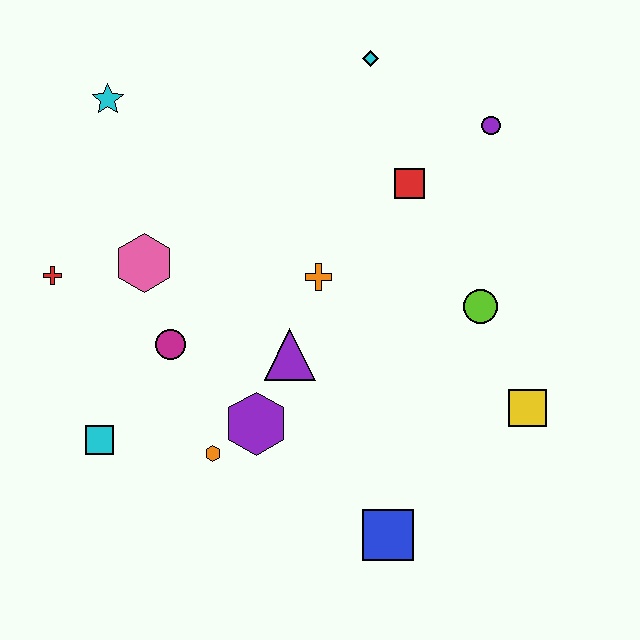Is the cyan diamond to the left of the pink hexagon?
No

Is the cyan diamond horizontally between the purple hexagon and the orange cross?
No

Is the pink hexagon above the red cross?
Yes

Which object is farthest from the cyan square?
The purple circle is farthest from the cyan square.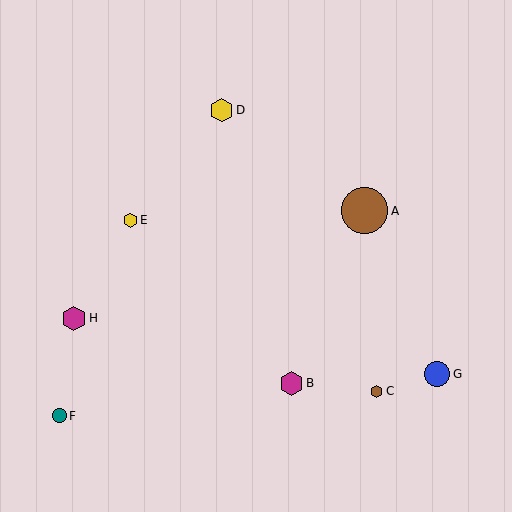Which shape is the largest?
The brown circle (labeled A) is the largest.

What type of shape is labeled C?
Shape C is a brown hexagon.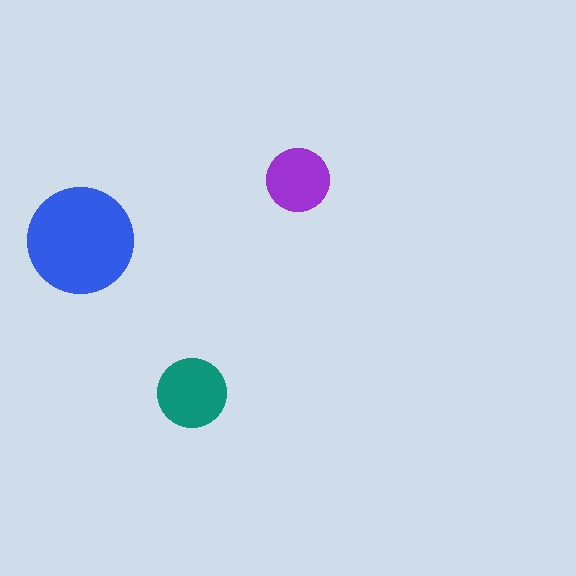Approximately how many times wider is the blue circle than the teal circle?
About 1.5 times wider.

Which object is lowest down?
The teal circle is bottommost.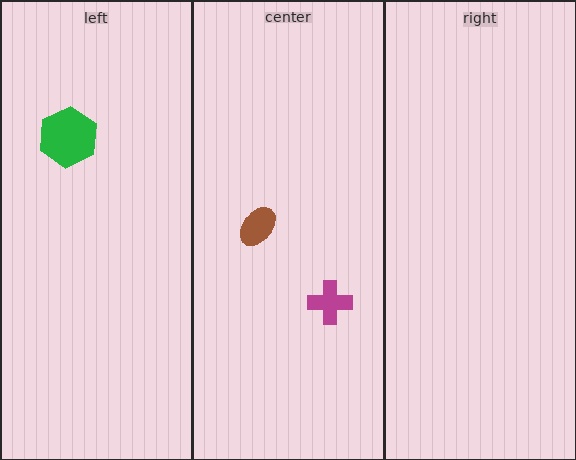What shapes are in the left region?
The green hexagon.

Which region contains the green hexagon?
The left region.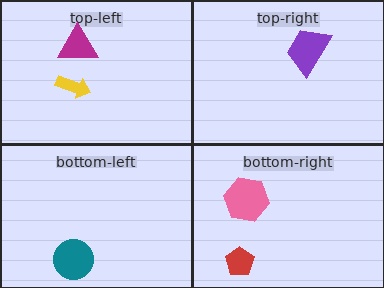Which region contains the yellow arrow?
The top-left region.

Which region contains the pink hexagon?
The bottom-right region.